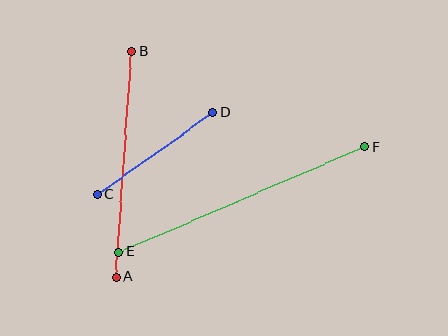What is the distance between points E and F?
The distance is approximately 267 pixels.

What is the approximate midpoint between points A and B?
The midpoint is at approximately (124, 164) pixels.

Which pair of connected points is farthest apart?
Points E and F are farthest apart.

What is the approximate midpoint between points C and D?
The midpoint is at approximately (155, 153) pixels.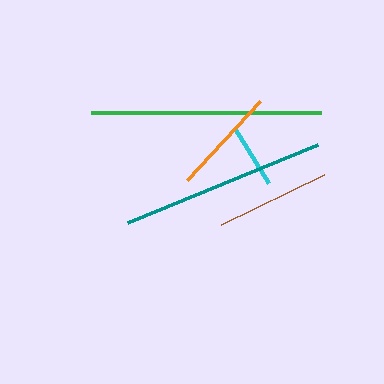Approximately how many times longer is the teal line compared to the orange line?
The teal line is approximately 1.9 times the length of the orange line.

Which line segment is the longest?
The green line is the longest at approximately 230 pixels.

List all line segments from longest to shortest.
From longest to shortest: green, teal, brown, orange, cyan.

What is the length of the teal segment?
The teal segment is approximately 205 pixels long.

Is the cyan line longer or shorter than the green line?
The green line is longer than the cyan line.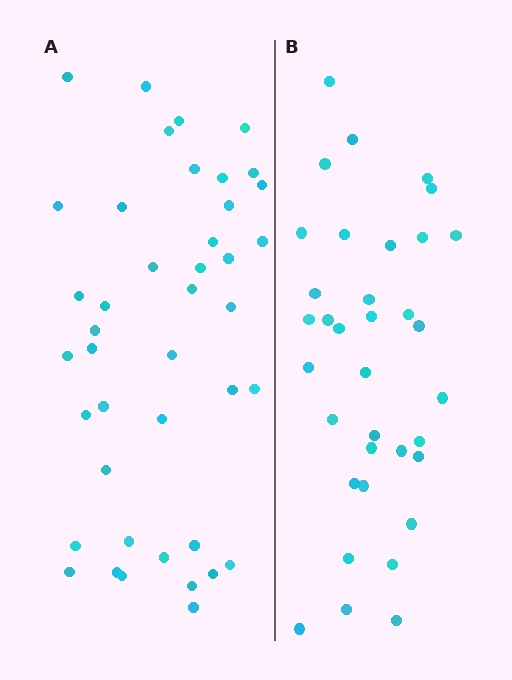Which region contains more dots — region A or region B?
Region A (the left region) has more dots.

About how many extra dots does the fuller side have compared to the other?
Region A has roughly 8 or so more dots than region B.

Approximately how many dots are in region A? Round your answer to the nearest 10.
About 40 dots. (The exact count is 42, which rounds to 40.)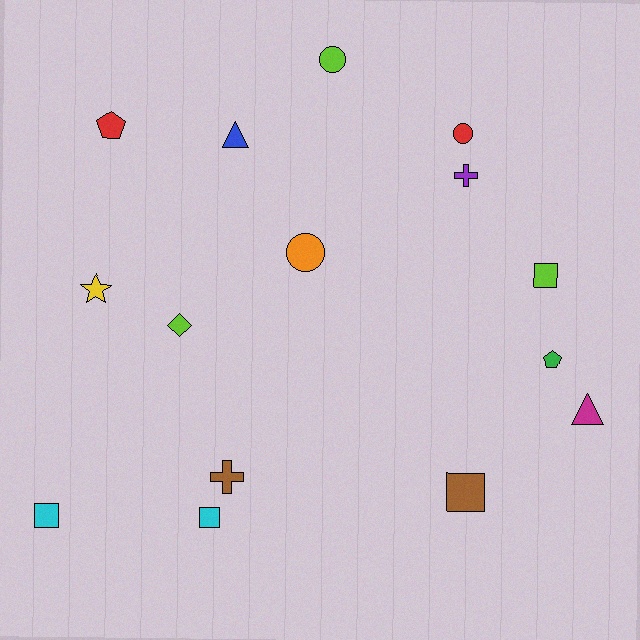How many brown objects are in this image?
There are 2 brown objects.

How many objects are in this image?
There are 15 objects.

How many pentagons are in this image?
There are 2 pentagons.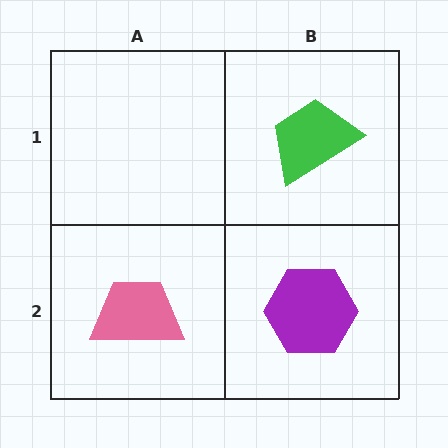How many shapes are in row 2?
2 shapes.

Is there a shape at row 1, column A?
No, that cell is empty.